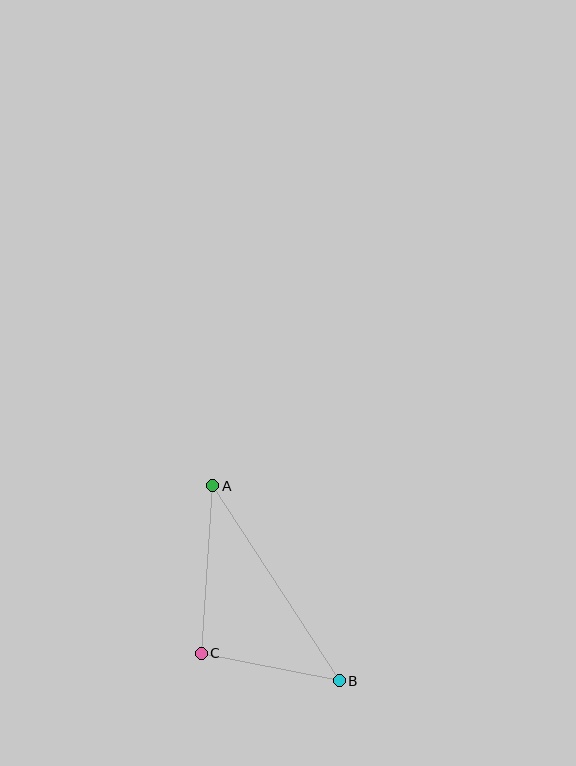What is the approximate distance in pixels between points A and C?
The distance between A and C is approximately 168 pixels.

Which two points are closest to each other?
Points B and C are closest to each other.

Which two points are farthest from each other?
Points A and B are farthest from each other.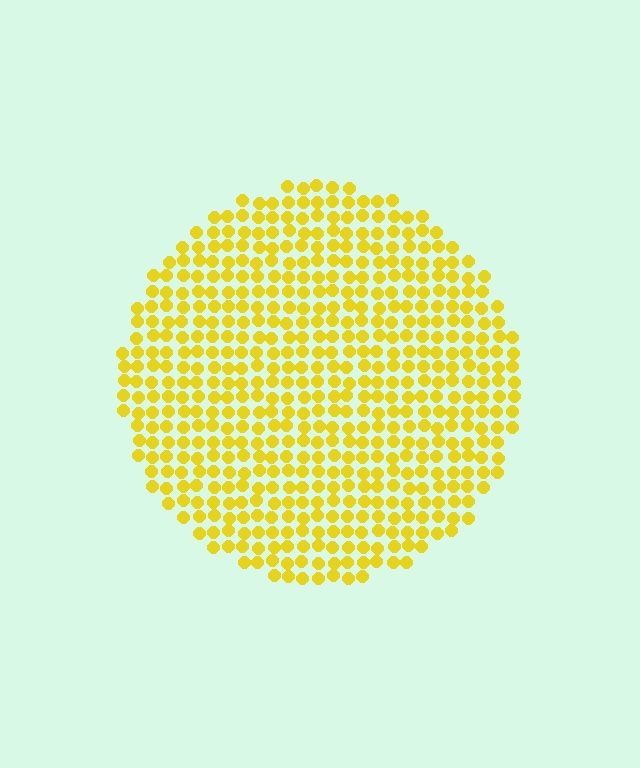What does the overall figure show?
The overall figure shows a circle.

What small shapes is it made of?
It is made of small circles.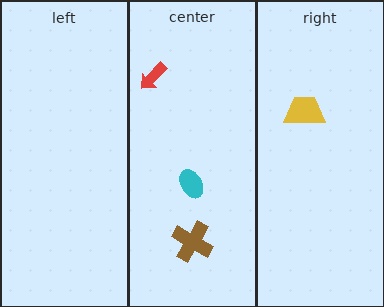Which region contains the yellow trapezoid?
The right region.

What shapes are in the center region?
The cyan ellipse, the brown cross, the red arrow.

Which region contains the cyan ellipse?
The center region.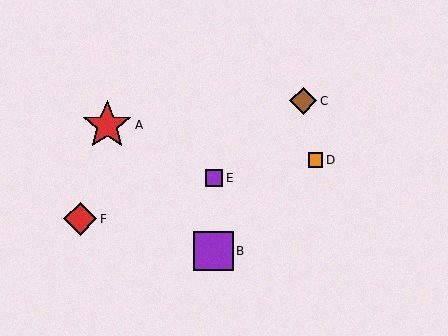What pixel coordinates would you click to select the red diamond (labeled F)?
Click at (80, 219) to select the red diamond F.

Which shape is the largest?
The red star (labeled A) is the largest.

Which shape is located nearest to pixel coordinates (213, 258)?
The purple square (labeled B) at (213, 251) is nearest to that location.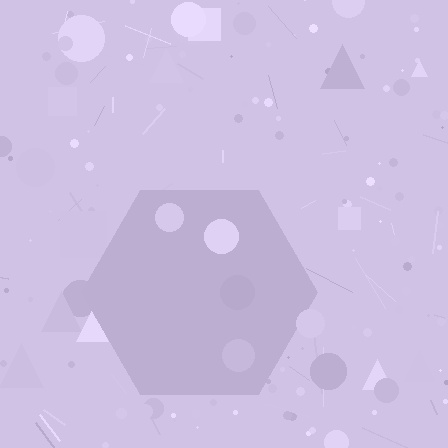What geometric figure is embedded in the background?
A hexagon is embedded in the background.